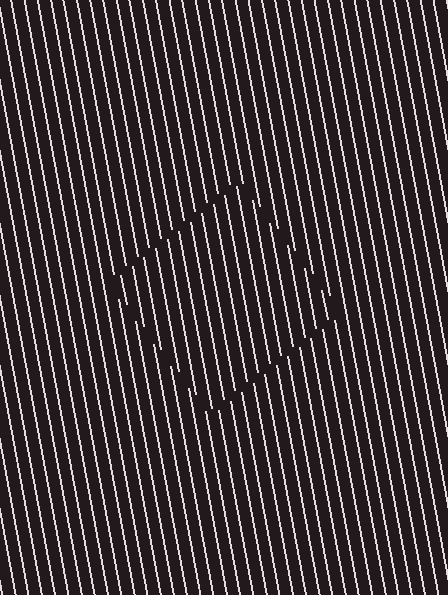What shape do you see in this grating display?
An illusory square. The interior of the shape contains the same grating, shifted by half a period — the contour is defined by the phase discontinuity where line-ends from the inner and outer gratings abut.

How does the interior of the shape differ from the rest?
The interior of the shape contains the same grating, shifted by half a period — the contour is defined by the phase discontinuity where line-ends from the inner and outer gratings abut.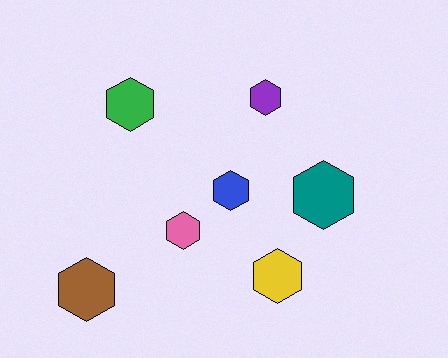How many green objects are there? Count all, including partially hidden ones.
There is 1 green object.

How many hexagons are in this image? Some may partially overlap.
There are 7 hexagons.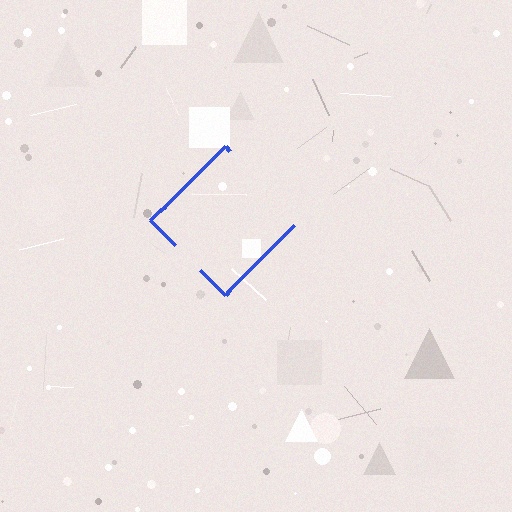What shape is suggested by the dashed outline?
The dashed outline suggests a diamond.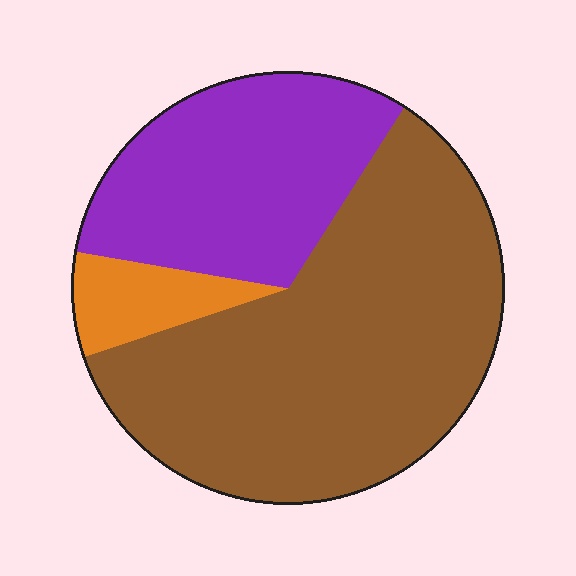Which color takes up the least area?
Orange, at roughly 10%.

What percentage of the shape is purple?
Purple takes up about one third (1/3) of the shape.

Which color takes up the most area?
Brown, at roughly 60%.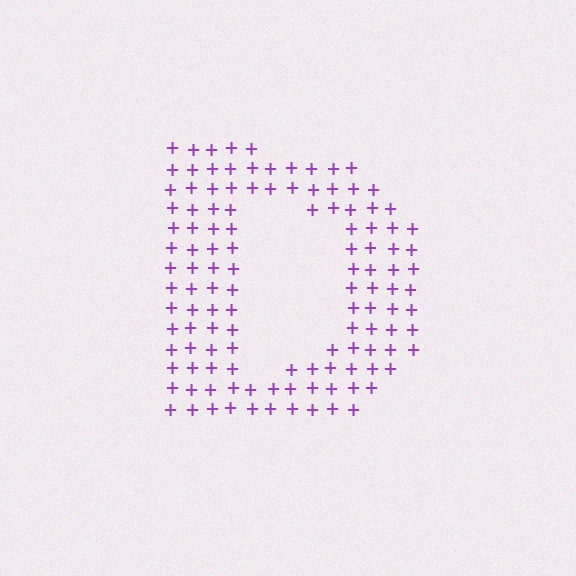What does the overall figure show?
The overall figure shows the letter D.